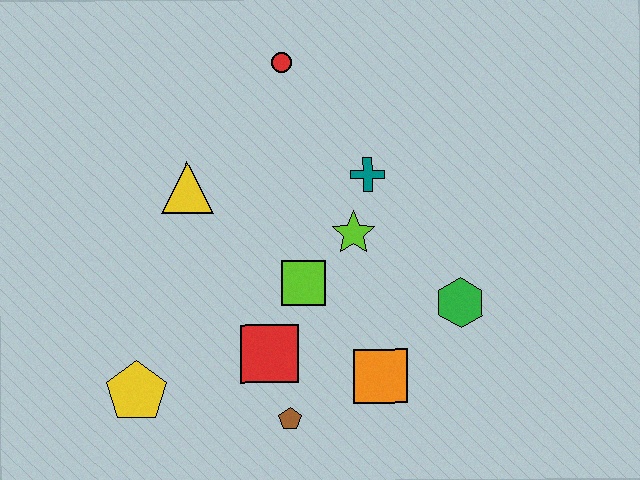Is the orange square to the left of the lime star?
No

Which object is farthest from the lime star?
The yellow pentagon is farthest from the lime star.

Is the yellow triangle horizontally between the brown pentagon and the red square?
No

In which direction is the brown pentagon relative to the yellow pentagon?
The brown pentagon is to the right of the yellow pentagon.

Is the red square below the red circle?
Yes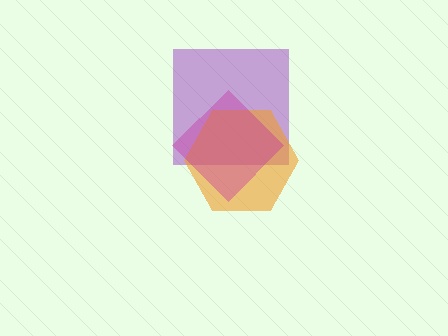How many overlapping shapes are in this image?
There are 3 overlapping shapes in the image.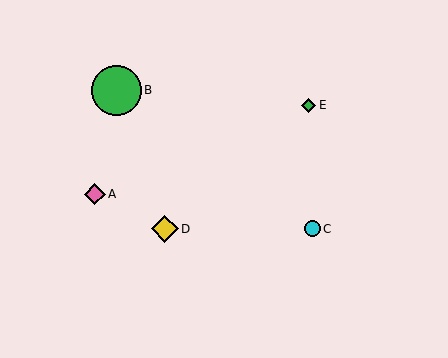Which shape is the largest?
The green circle (labeled B) is the largest.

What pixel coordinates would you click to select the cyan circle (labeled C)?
Click at (312, 229) to select the cyan circle C.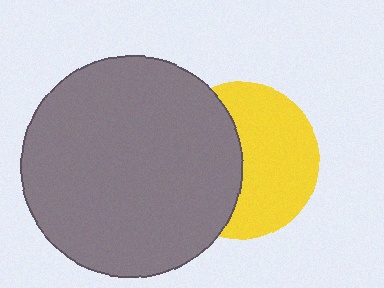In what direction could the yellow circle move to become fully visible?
The yellow circle could move right. That would shift it out from behind the gray circle entirely.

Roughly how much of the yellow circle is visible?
About half of it is visible (roughly 56%).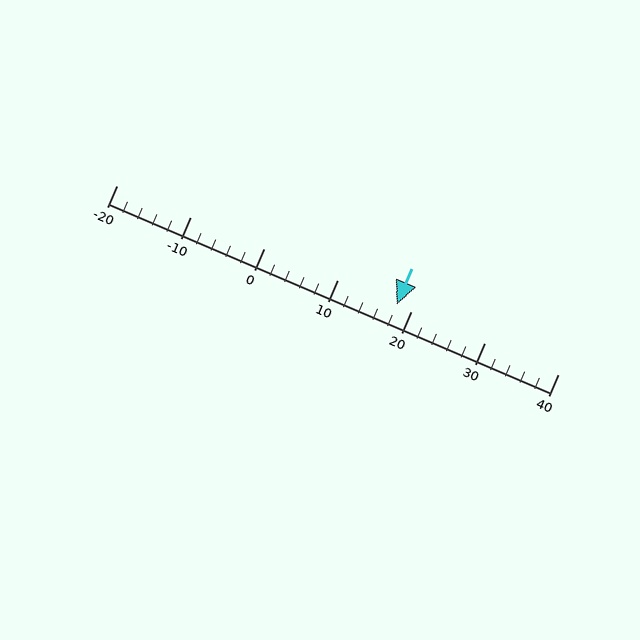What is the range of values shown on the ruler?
The ruler shows values from -20 to 40.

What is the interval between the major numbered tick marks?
The major tick marks are spaced 10 units apart.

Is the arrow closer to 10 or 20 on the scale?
The arrow is closer to 20.